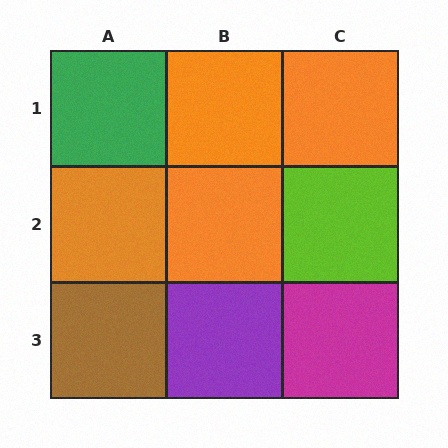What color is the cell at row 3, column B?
Purple.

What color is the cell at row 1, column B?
Orange.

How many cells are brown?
1 cell is brown.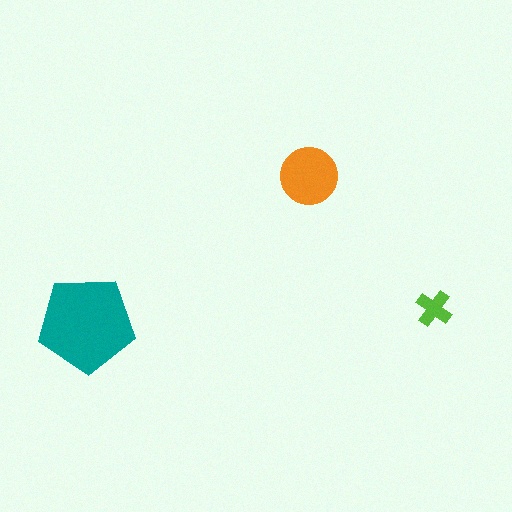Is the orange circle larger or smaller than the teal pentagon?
Smaller.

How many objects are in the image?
There are 3 objects in the image.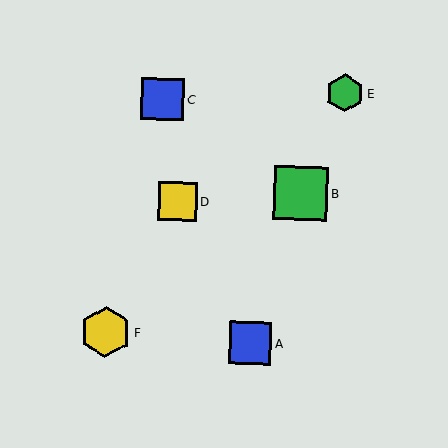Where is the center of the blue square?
The center of the blue square is at (250, 343).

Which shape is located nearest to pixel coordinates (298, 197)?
The green square (labeled B) at (301, 193) is nearest to that location.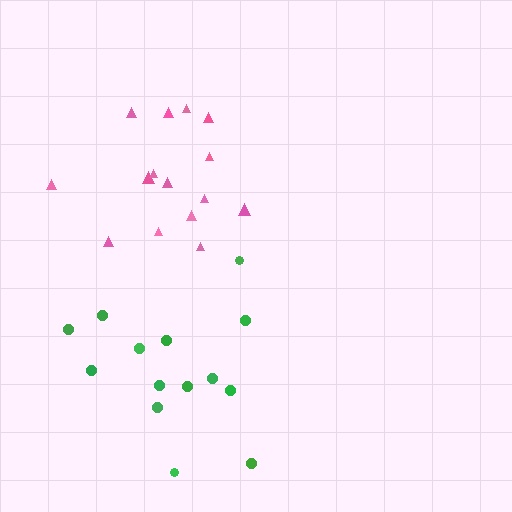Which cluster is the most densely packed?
Pink.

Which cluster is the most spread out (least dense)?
Green.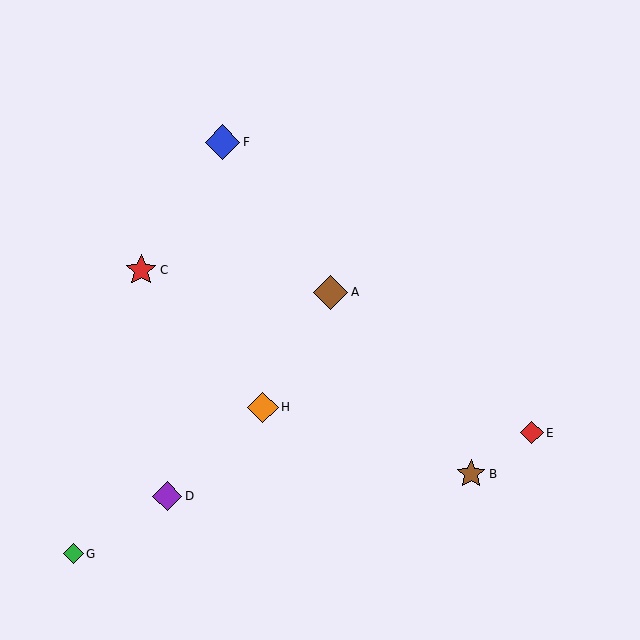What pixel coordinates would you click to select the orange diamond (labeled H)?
Click at (263, 407) to select the orange diamond H.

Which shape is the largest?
The blue diamond (labeled F) is the largest.